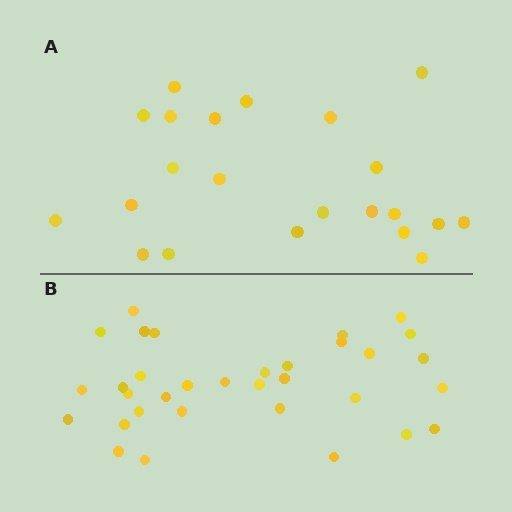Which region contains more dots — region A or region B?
Region B (the bottom region) has more dots.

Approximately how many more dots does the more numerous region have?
Region B has roughly 12 or so more dots than region A.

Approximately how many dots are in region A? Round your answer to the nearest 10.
About 20 dots. (The exact count is 22, which rounds to 20.)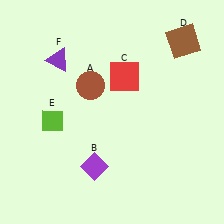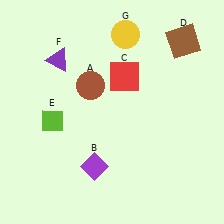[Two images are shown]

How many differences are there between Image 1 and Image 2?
There is 1 difference between the two images.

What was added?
A yellow circle (G) was added in Image 2.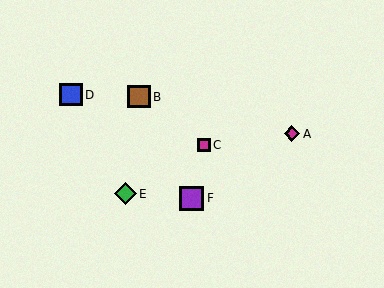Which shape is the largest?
The purple square (labeled F) is the largest.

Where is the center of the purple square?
The center of the purple square is at (192, 198).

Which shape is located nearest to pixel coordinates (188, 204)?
The purple square (labeled F) at (192, 198) is nearest to that location.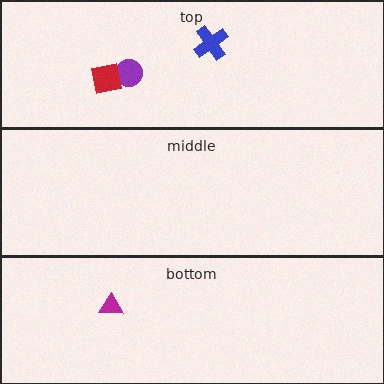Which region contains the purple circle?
The top region.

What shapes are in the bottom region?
The magenta triangle.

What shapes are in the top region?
The purple circle, the red square, the blue cross.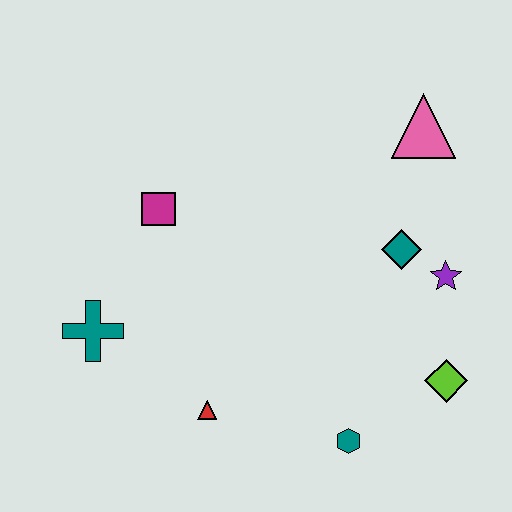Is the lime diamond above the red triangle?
Yes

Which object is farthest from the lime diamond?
The teal cross is farthest from the lime diamond.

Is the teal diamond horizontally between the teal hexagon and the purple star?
Yes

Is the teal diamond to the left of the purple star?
Yes